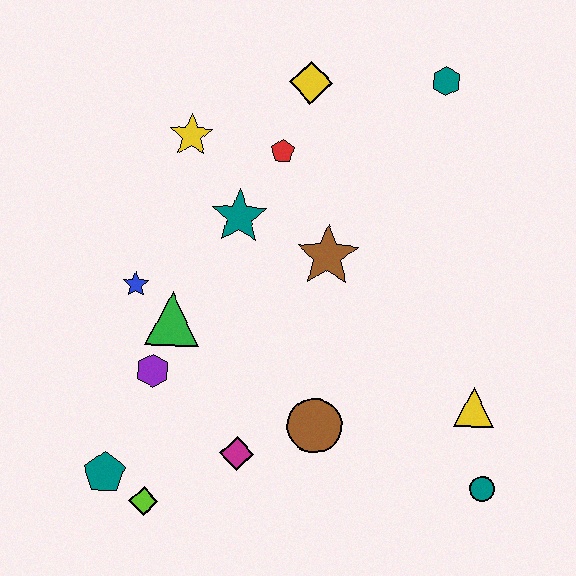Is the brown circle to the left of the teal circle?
Yes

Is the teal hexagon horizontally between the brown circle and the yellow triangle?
Yes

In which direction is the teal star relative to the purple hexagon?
The teal star is above the purple hexagon.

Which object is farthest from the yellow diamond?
The lime diamond is farthest from the yellow diamond.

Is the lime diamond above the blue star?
No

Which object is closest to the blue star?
The green triangle is closest to the blue star.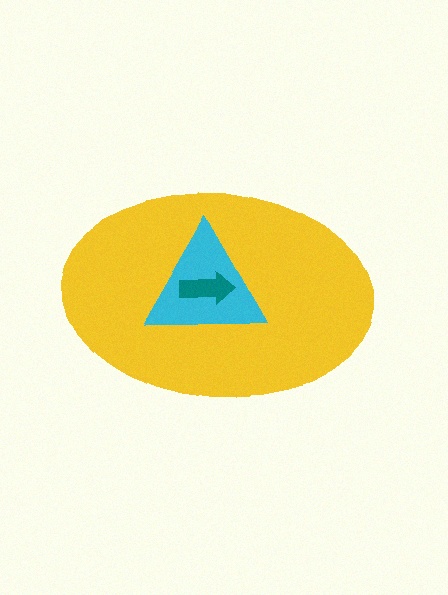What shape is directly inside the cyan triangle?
The teal arrow.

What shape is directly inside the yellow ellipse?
The cyan triangle.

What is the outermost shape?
The yellow ellipse.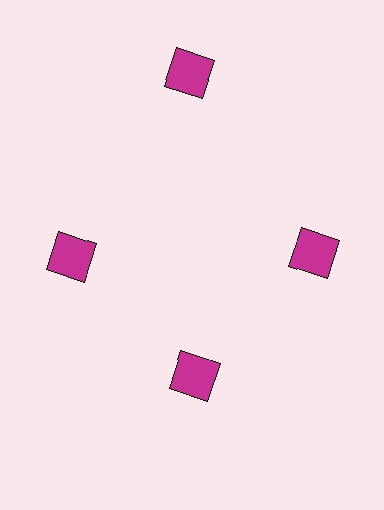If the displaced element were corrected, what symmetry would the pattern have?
It would have 4-fold rotational symmetry — the pattern would map onto itself every 90 degrees.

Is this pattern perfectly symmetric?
No. The 4 magenta squares are arranged in a ring, but one element near the 12 o'clock position is pushed outward from the center, breaking the 4-fold rotational symmetry.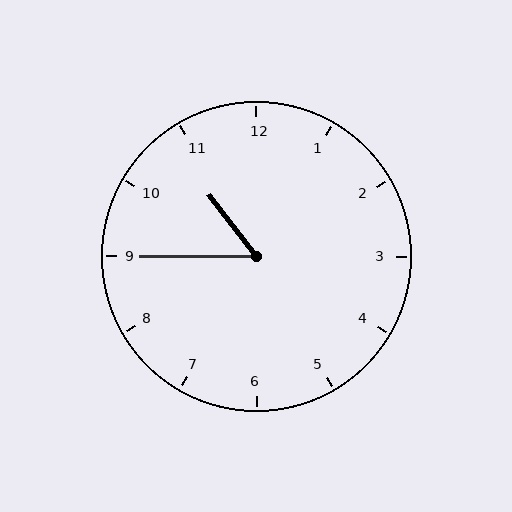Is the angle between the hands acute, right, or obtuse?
It is acute.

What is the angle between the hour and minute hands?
Approximately 52 degrees.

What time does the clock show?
10:45.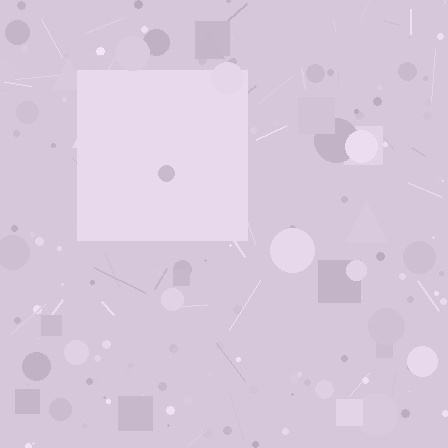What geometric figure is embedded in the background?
A square is embedded in the background.